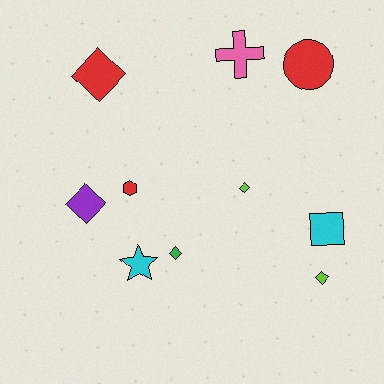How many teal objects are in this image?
There are no teal objects.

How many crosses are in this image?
There is 1 cross.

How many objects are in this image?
There are 10 objects.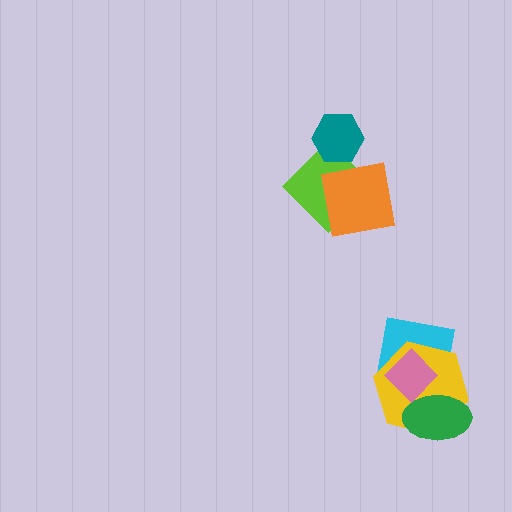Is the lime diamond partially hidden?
Yes, it is partially covered by another shape.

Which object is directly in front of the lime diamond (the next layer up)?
The teal hexagon is directly in front of the lime diamond.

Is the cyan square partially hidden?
Yes, it is partially covered by another shape.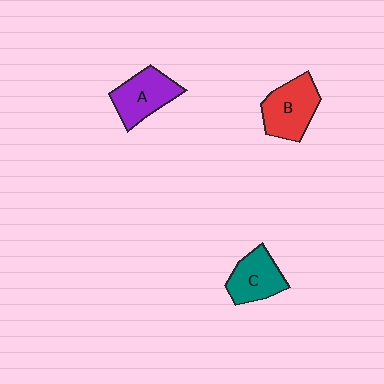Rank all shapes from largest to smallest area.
From largest to smallest: B (red), A (purple), C (teal).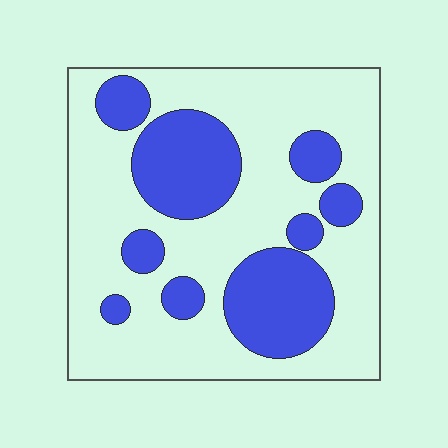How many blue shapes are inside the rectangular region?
9.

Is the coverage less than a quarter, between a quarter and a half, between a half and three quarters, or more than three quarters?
Between a quarter and a half.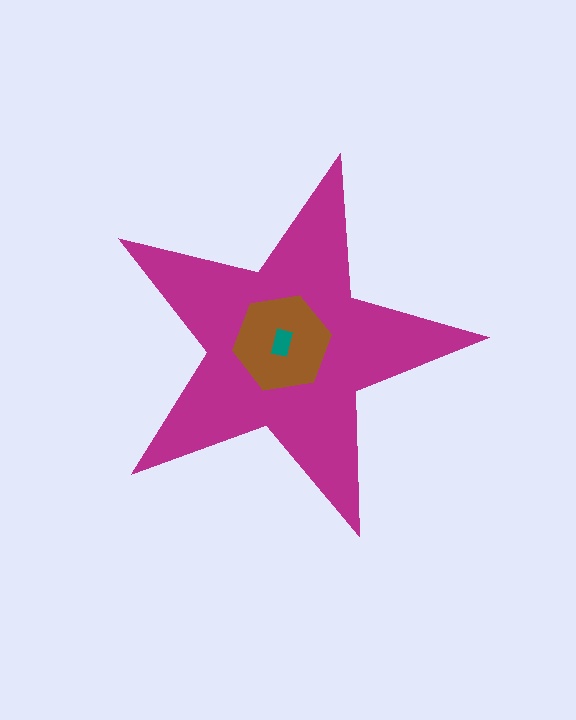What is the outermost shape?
The magenta star.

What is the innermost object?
The teal rectangle.